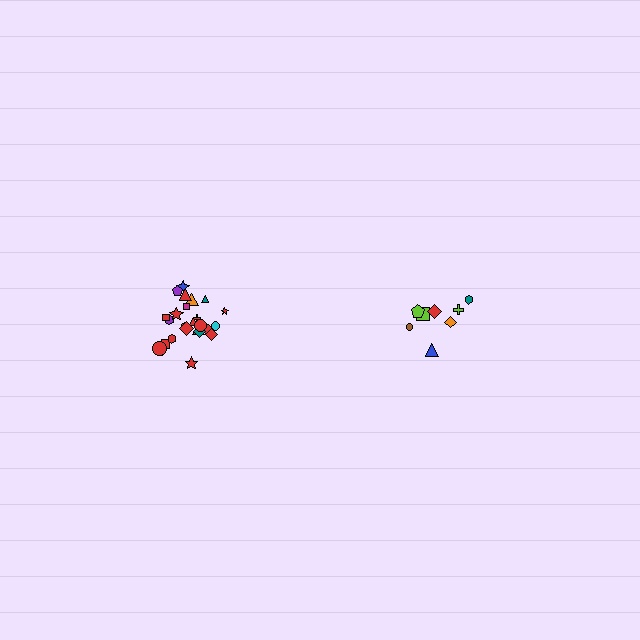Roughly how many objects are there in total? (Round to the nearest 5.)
Roughly 35 objects in total.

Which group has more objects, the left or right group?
The left group.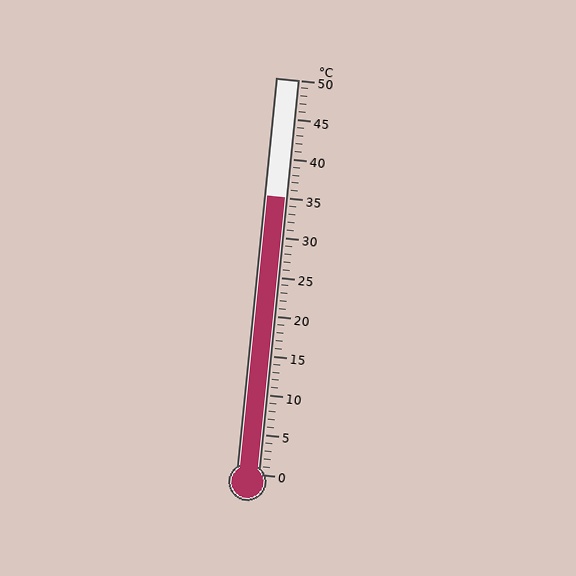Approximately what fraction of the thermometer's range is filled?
The thermometer is filled to approximately 70% of its range.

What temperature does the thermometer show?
The thermometer shows approximately 35°C.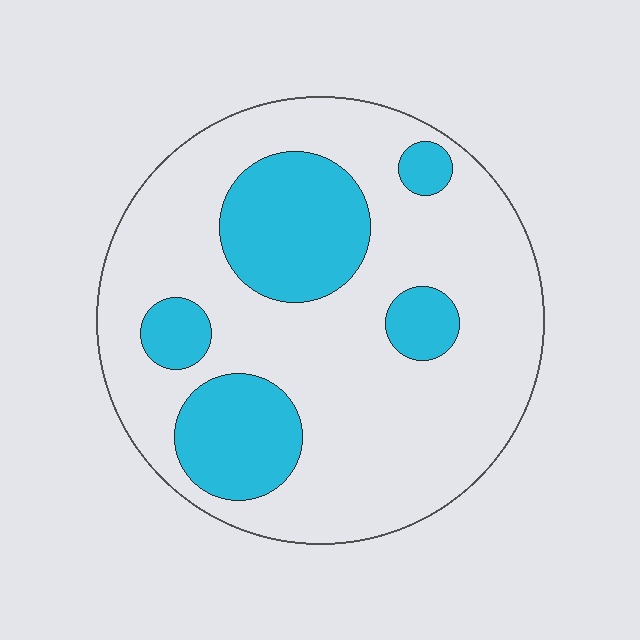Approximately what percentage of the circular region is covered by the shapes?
Approximately 25%.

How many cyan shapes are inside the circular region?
5.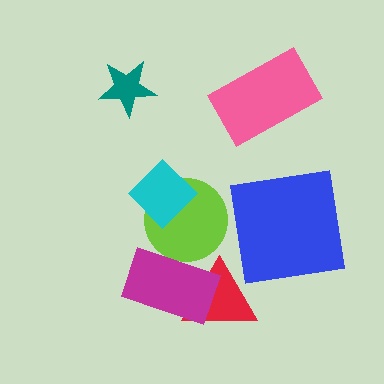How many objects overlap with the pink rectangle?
0 objects overlap with the pink rectangle.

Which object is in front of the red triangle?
The magenta rectangle is in front of the red triangle.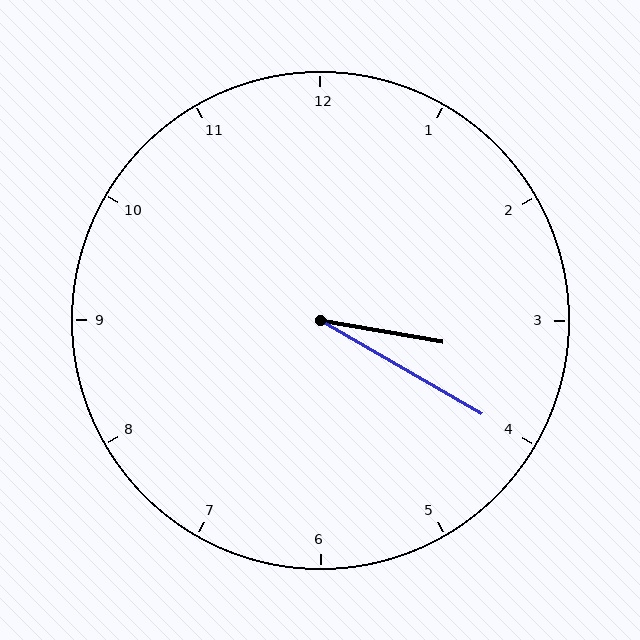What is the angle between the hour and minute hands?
Approximately 20 degrees.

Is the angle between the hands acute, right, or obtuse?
It is acute.